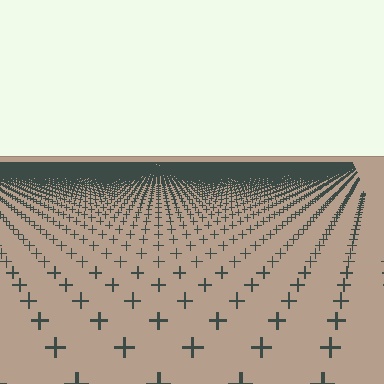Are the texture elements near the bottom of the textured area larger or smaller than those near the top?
Larger. Near the bottom, elements are closer to the viewer and appear at a bigger on-screen size.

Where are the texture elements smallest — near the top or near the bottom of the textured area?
Near the top.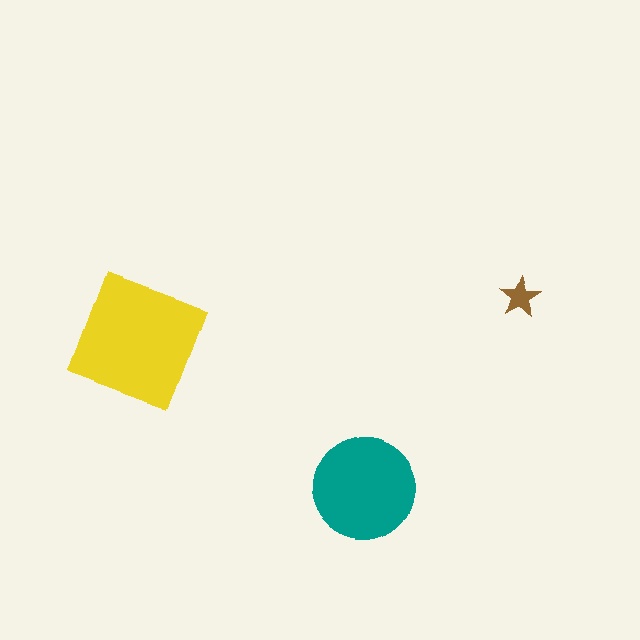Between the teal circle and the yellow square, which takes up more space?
The yellow square.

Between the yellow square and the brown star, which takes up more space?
The yellow square.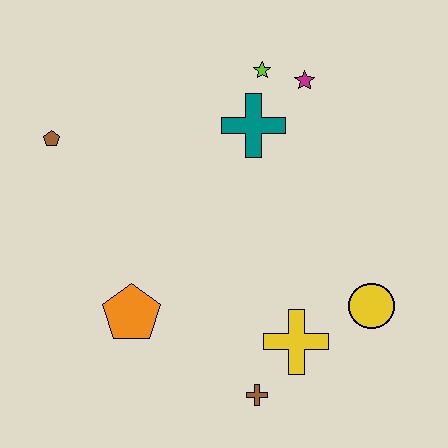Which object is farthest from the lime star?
The brown cross is farthest from the lime star.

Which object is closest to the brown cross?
The yellow cross is closest to the brown cross.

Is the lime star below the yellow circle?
No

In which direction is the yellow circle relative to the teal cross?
The yellow circle is below the teal cross.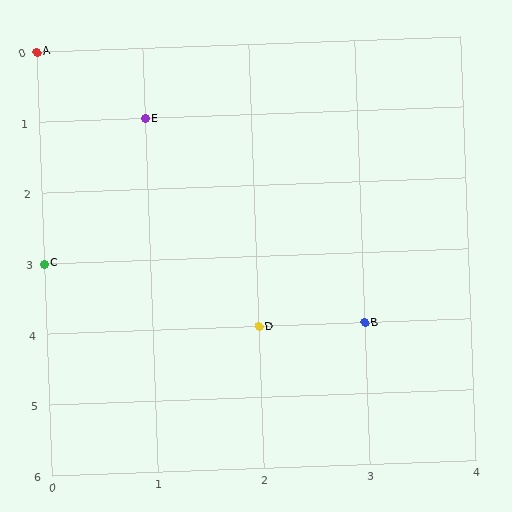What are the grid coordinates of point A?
Point A is at grid coordinates (0, 0).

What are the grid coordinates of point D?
Point D is at grid coordinates (2, 4).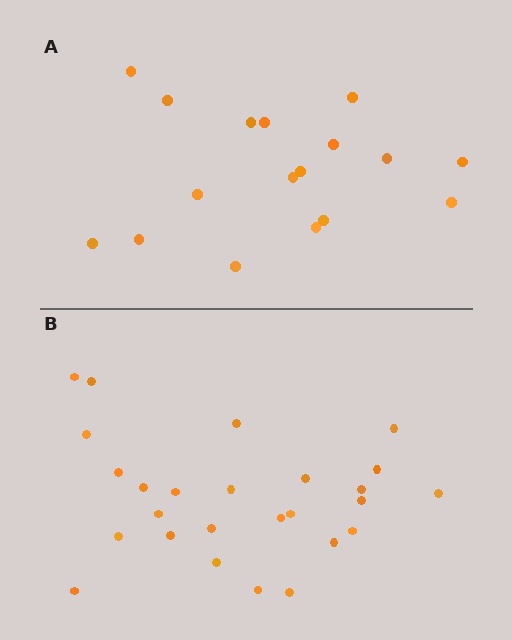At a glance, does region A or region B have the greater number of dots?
Region B (the bottom region) has more dots.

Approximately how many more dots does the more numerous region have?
Region B has roughly 8 or so more dots than region A.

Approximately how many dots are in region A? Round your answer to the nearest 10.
About 20 dots. (The exact count is 17, which rounds to 20.)